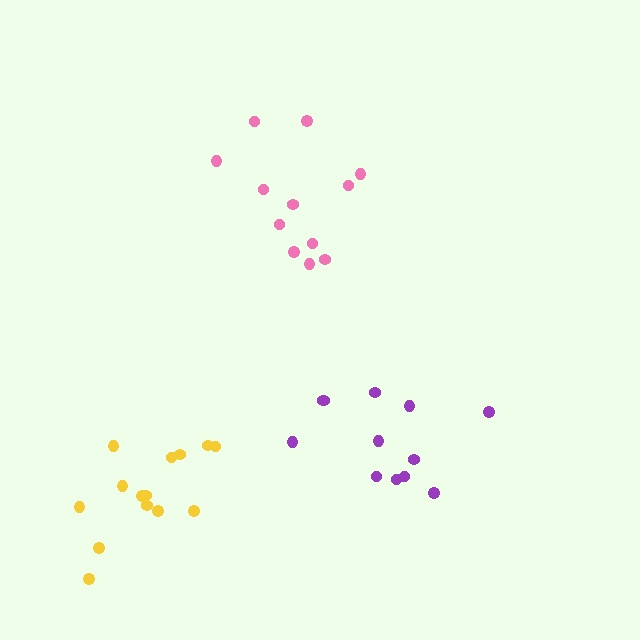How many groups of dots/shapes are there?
There are 3 groups.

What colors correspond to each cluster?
The clusters are colored: purple, pink, yellow.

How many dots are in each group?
Group 1: 12 dots, Group 2: 12 dots, Group 3: 14 dots (38 total).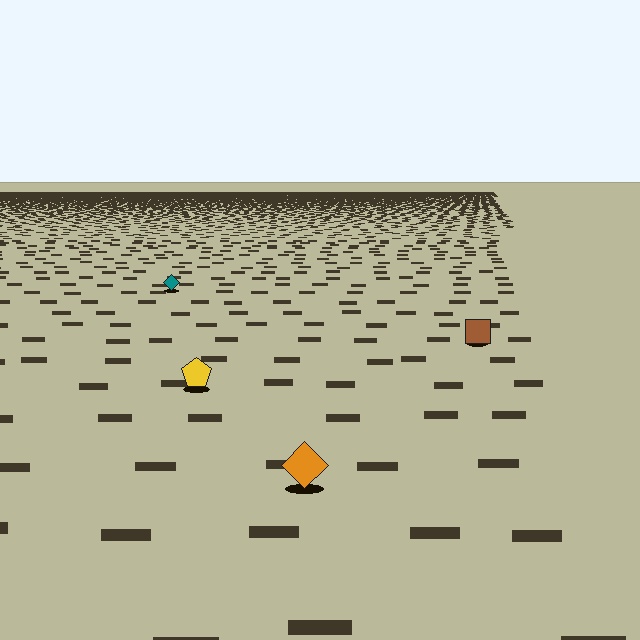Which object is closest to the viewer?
The orange diamond is closest. The texture marks near it are larger and more spread out.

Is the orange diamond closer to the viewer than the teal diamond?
Yes. The orange diamond is closer — you can tell from the texture gradient: the ground texture is coarser near it.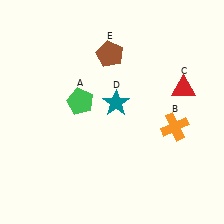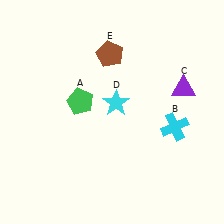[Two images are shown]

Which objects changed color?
B changed from orange to cyan. C changed from red to purple. D changed from teal to cyan.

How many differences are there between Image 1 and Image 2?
There are 3 differences between the two images.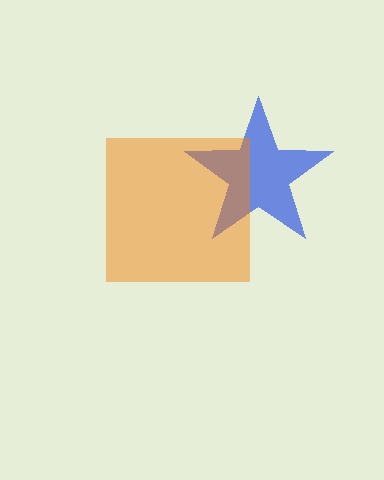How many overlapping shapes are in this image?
There are 2 overlapping shapes in the image.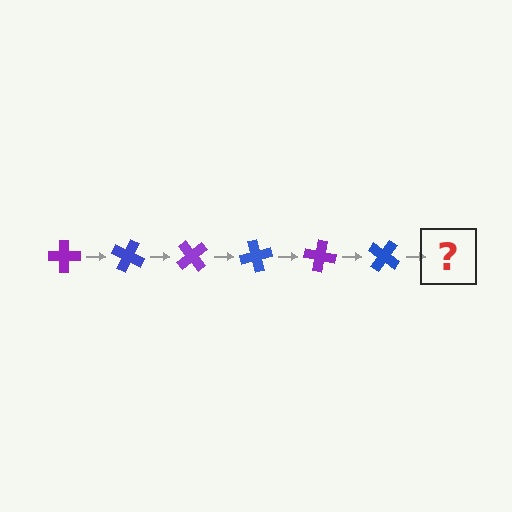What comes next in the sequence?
The next element should be a purple cross, rotated 150 degrees from the start.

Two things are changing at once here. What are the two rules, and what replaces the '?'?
The two rules are that it rotates 25 degrees each step and the color cycles through purple and blue. The '?' should be a purple cross, rotated 150 degrees from the start.